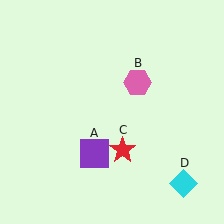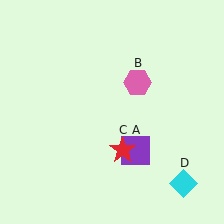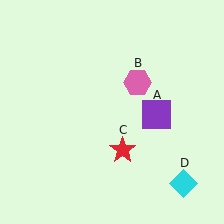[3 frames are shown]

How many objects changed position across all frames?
1 object changed position: purple square (object A).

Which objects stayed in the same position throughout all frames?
Pink hexagon (object B) and red star (object C) and cyan diamond (object D) remained stationary.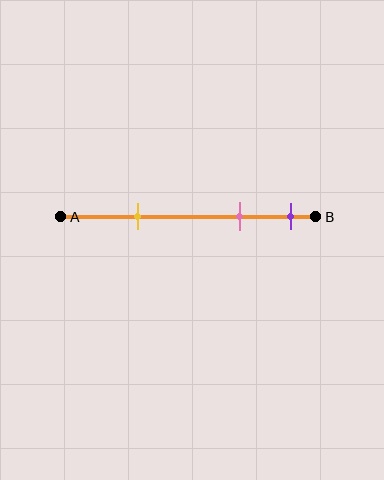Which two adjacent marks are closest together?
The pink and purple marks are the closest adjacent pair.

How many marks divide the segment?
There are 3 marks dividing the segment.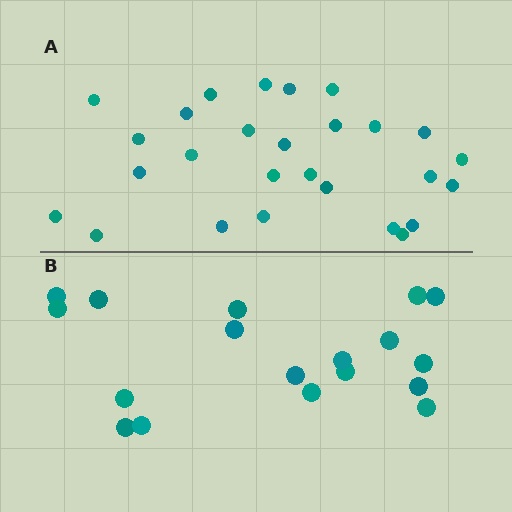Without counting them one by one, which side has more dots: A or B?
Region A (the top region) has more dots.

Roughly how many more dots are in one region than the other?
Region A has roughly 8 or so more dots than region B.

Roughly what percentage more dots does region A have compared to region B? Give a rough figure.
About 50% more.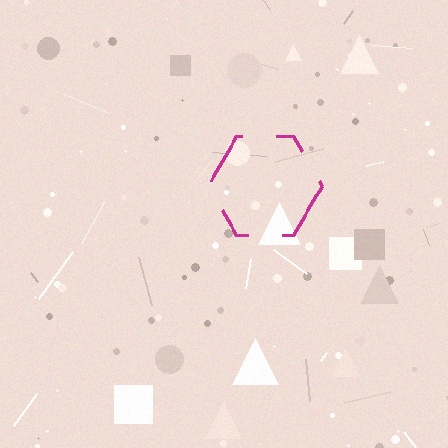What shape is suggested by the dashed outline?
The dashed outline suggests a hexagon.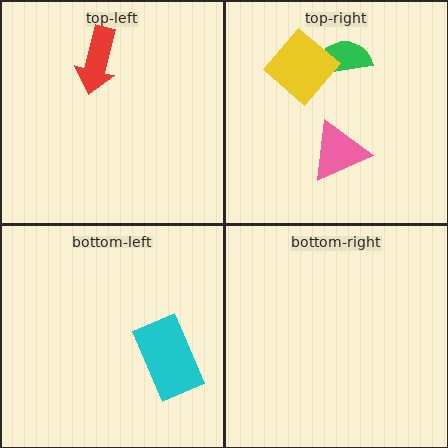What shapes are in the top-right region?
The pink triangle, the green semicircle, the yellow diamond.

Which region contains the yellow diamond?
The top-right region.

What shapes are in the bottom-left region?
The cyan rectangle.